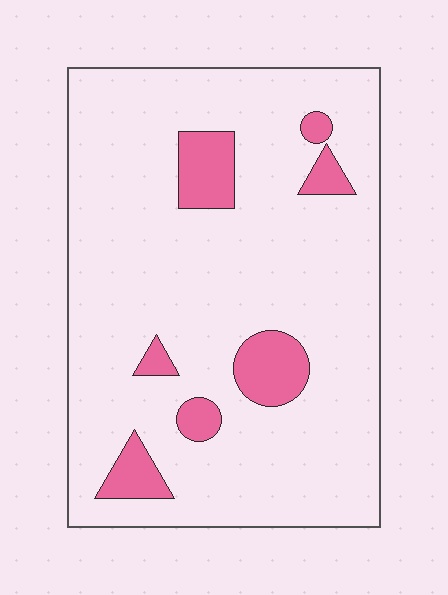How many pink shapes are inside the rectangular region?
7.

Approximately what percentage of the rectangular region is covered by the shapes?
Approximately 10%.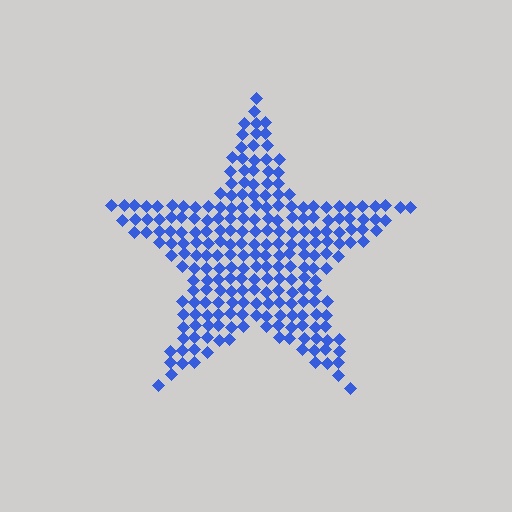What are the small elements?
The small elements are diamonds.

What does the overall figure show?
The overall figure shows a star.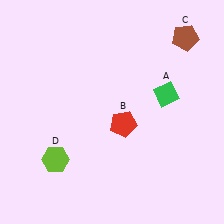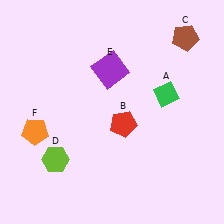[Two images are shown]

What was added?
A purple square (E), an orange pentagon (F) were added in Image 2.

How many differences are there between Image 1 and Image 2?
There are 2 differences between the two images.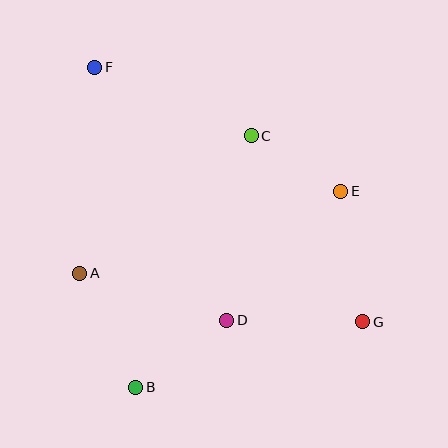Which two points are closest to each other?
Points C and E are closest to each other.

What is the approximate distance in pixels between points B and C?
The distance between B and C is approximately 277 pixels.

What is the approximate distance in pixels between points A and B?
The distance between A and B is approximately 127 pixels.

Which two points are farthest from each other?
Points F and G are farthest from each other.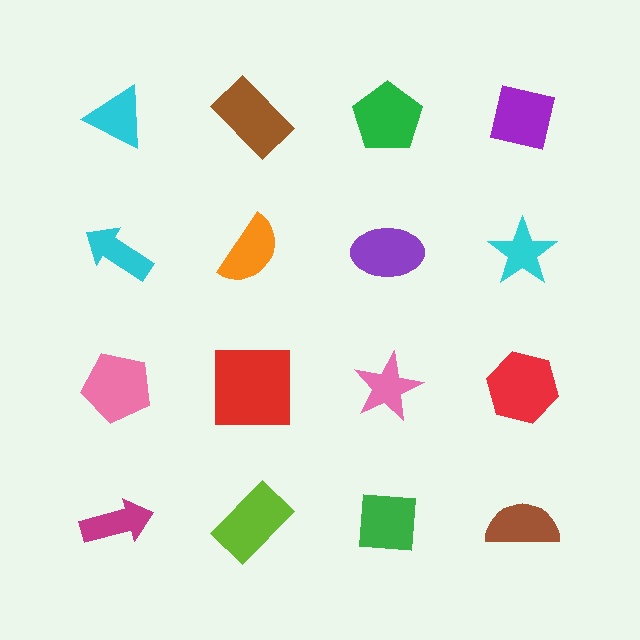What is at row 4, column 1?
A magenta arrow.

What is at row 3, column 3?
A pink star.